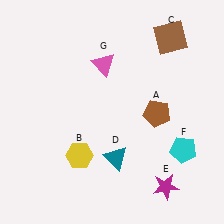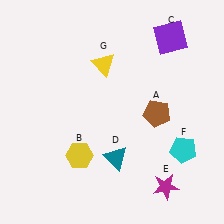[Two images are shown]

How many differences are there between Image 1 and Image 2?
There are 2 differences between the two images.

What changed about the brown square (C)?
In Image 1, C is brown. In Image 2, it changed to purple.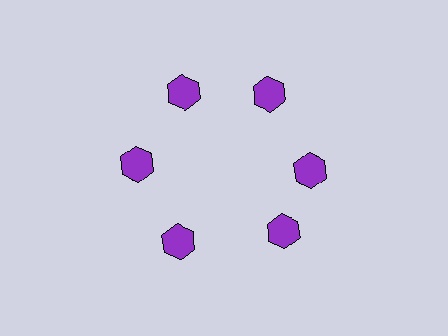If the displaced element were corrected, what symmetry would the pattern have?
It would have 6-fold rotational symmetry — the pattern would map onto itself every 60 degrees.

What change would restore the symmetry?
The symmetry would be restored by rotating it back into even spacing with its neighbors so that all 6 hexagons sit at equal angles and equal distance from the center.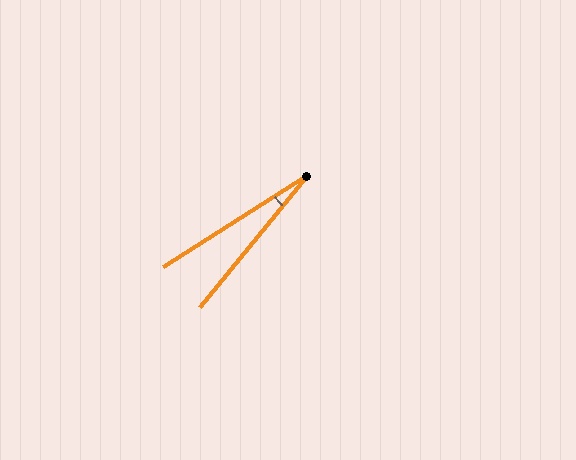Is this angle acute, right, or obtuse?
It is acute.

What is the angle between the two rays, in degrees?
Approximately 18 degrees.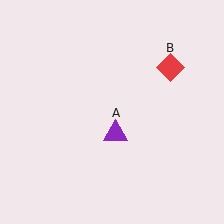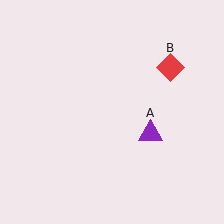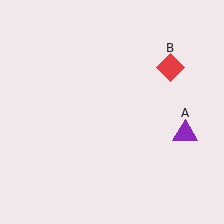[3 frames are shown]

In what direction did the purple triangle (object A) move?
The purple triangle (object A) moved right.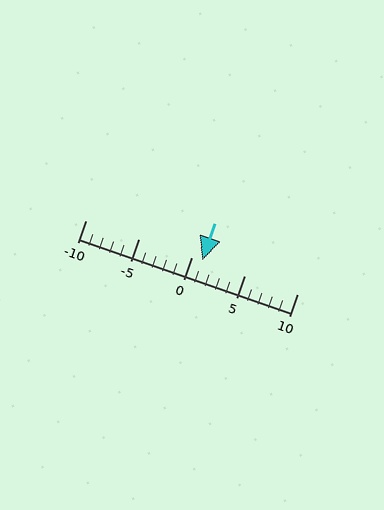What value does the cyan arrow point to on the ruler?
The cyan arrow points to approximately 1.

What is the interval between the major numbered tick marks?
The major tick marks are spaced 5 units apart.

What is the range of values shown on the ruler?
The ruler shows values from -10 to 10.